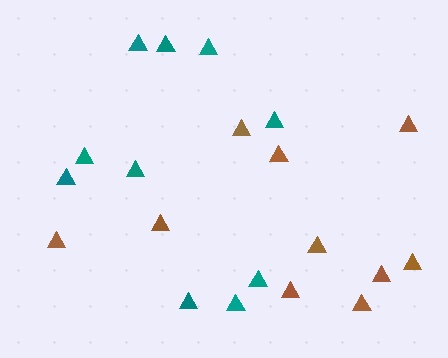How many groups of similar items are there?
There are 2 groups: one group of teal triangles (10) and one group of brown triangles (10).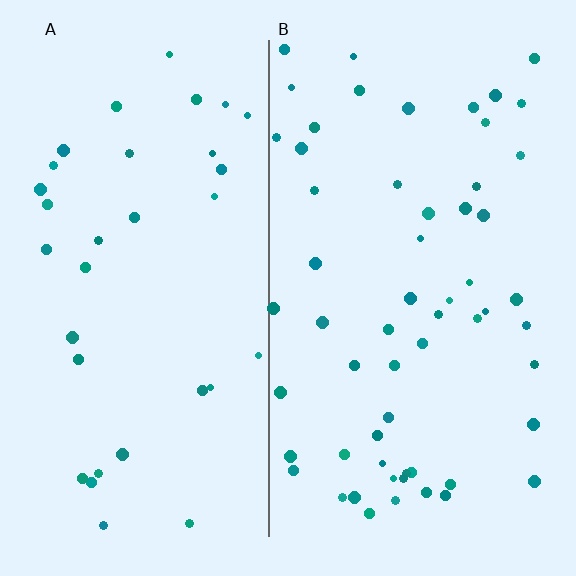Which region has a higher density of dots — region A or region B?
B (the right).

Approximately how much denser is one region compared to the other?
Approximately 1.7× — region B over region A.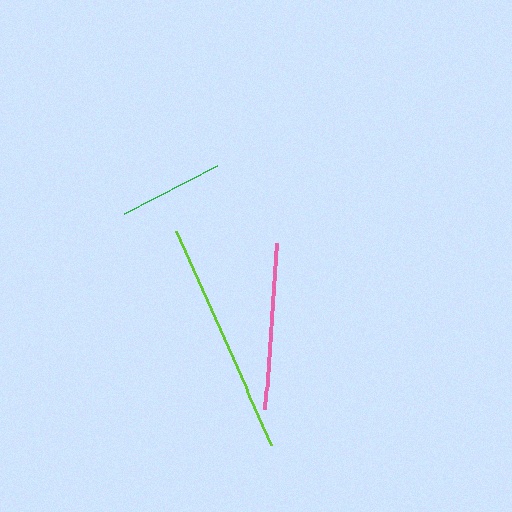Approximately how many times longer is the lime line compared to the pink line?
The lime line is approximately 1.4 times the length of the pink line.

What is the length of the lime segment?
The lime segment is approximately 234 pixels long.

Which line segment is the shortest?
The green line is the shortest at approximately 105 pixels.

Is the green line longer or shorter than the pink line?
The pink line is longer than the green line.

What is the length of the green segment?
The green segment is approximately 105 pixels long.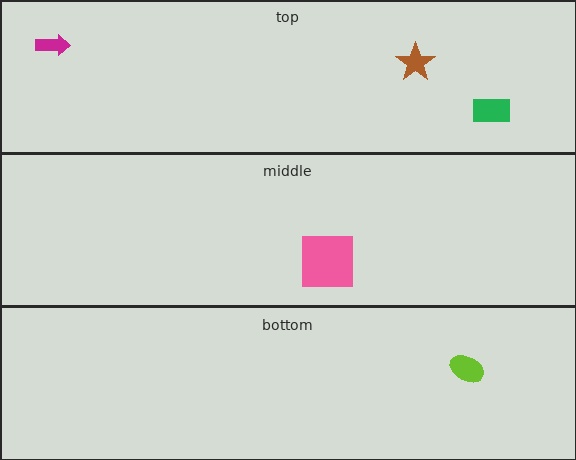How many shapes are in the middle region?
1.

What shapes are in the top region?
The magenta arrow, the brown star, the green rectangle.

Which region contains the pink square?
The middle region.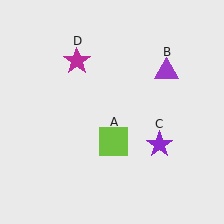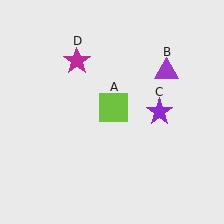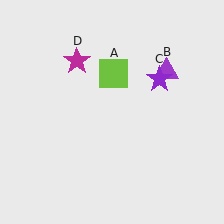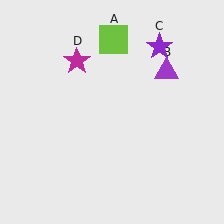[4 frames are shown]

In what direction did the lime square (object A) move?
The lime square (object A) moved up.